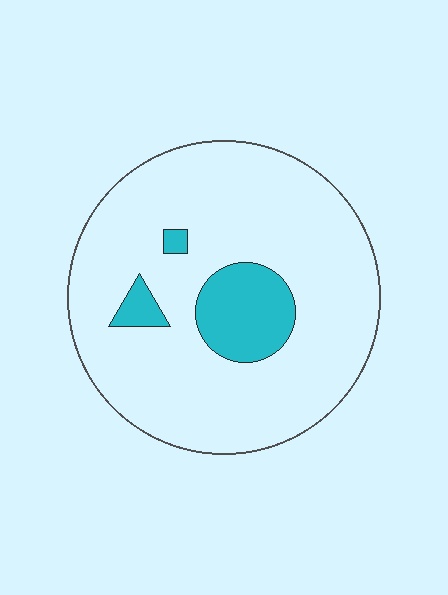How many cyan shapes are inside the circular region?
3.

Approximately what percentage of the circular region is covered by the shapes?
Approximately 15%.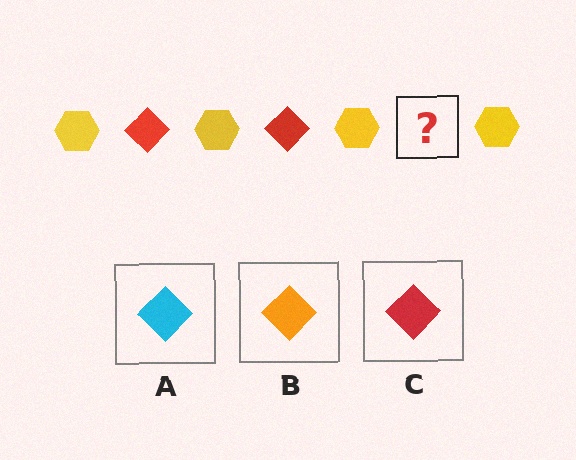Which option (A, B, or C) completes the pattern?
C.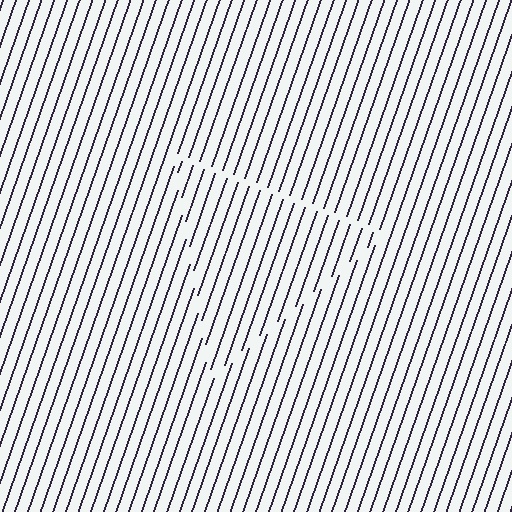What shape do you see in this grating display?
An illusory triangle. The interior of the shape contains the same grating, shifted by half a period — the contour is defined by the phase discontinuity where line-ends from the inner and outer gratings abut.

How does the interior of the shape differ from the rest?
The interior of the shape contains the same grating, shifted by half a period — the contour is defined by the phase discontinuity where line-ends from the inner and outer gratings abut.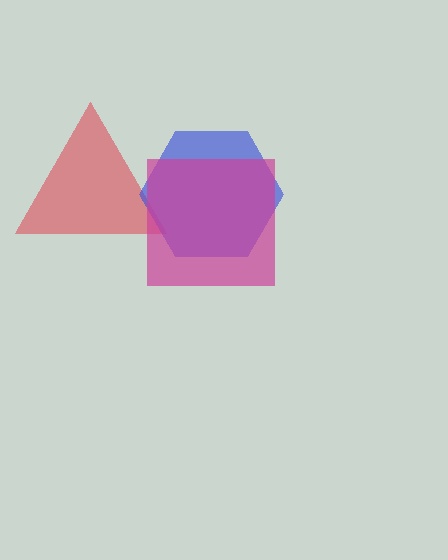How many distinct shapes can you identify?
There are 3 distinct shapes: a red triangle, a blue hexagon, a magenta square.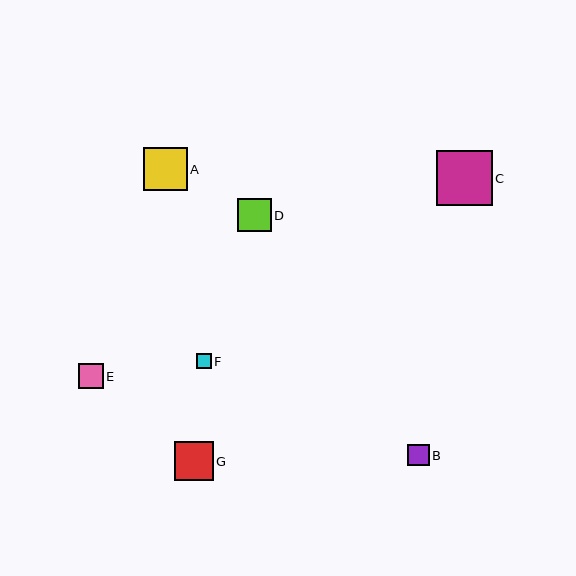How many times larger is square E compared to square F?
Square E is approximately 1.6 times the size of square F.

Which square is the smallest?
Square F is the smallest with a size of approximately 15 pixels.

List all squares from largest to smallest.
From largest to smallest: C, A, G, D, E, B, F.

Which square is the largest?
Square C is the largest with a size of approximately 55 pixels.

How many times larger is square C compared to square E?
Square C is approximately 2.3 times the size of square E.